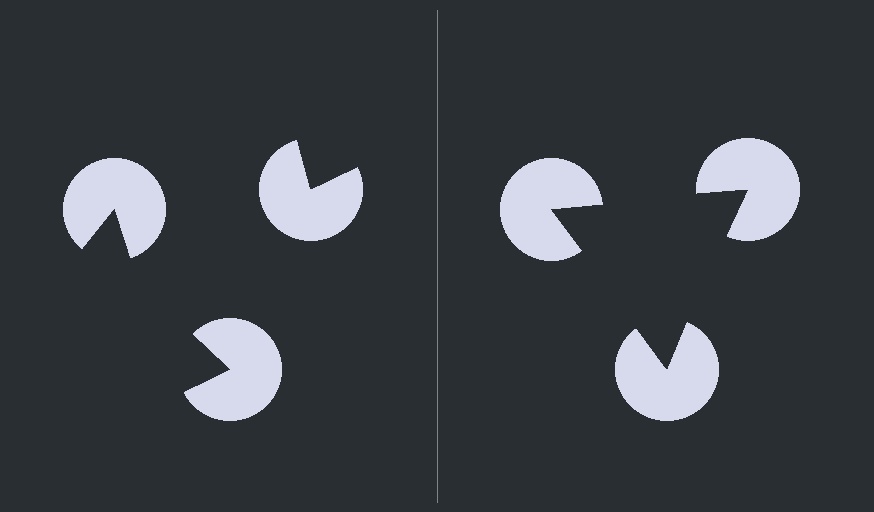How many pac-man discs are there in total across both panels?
6 — 3 on each side.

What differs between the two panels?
The pac-man discs are positioned identically on both sides; only the wedge orientations differ. On the right they align to a triangle; on the left they are misaligned.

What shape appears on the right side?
An illusory triangle.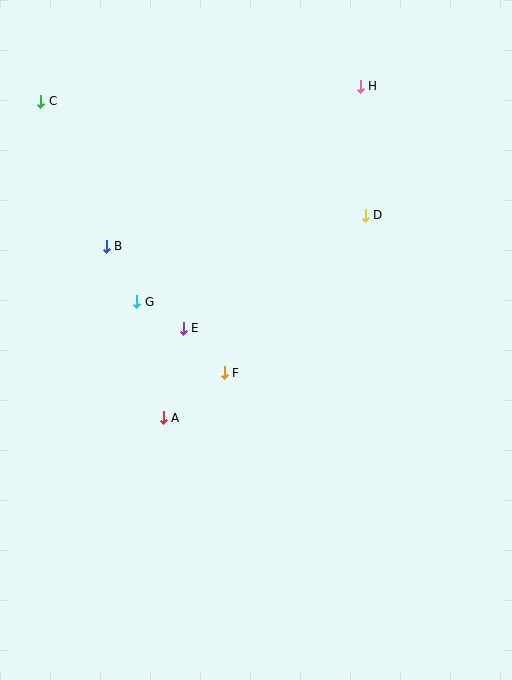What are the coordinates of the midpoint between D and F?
The midpoint between D and F is at (295, 294).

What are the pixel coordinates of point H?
Point H is at (360, 86).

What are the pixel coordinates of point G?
Point G is at (137, 302).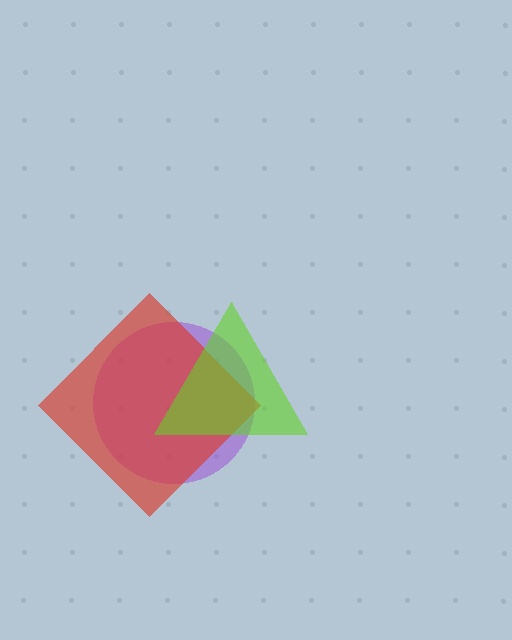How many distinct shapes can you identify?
There are 3 distinct shapes: a purple circle, a red diamond, a lime triangle.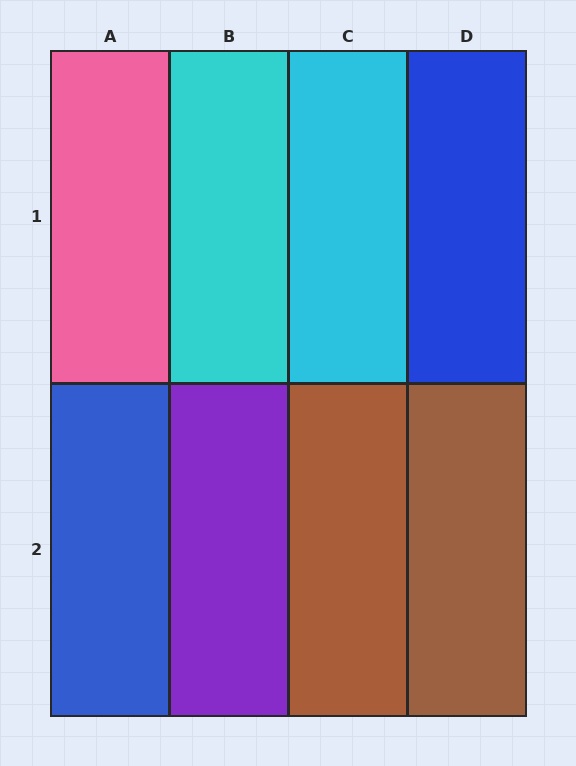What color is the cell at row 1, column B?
Cyan.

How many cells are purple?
1 cell is purple.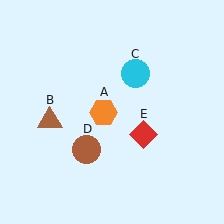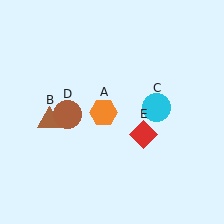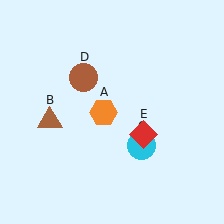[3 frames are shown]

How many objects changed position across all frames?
2 objects changed position: cyan circle (object C), brown circle (object D).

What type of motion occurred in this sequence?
The cyan circle (object C), brown circle (object D) rotated clockwise around the center of the scene.